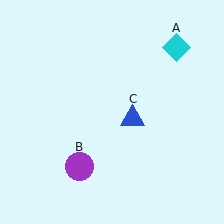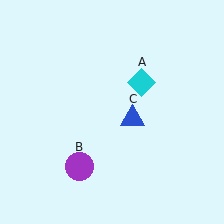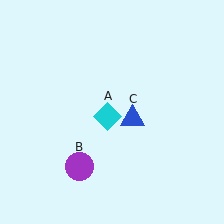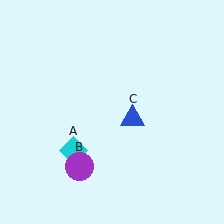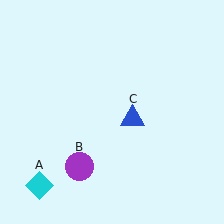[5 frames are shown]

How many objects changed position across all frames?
1 object changed position: cyan diamond (object A).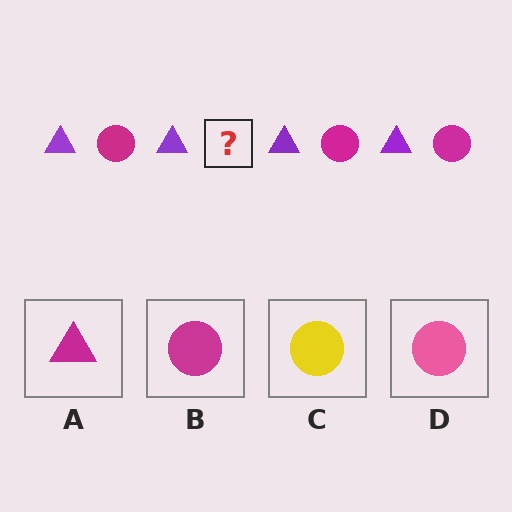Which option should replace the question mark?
Option B.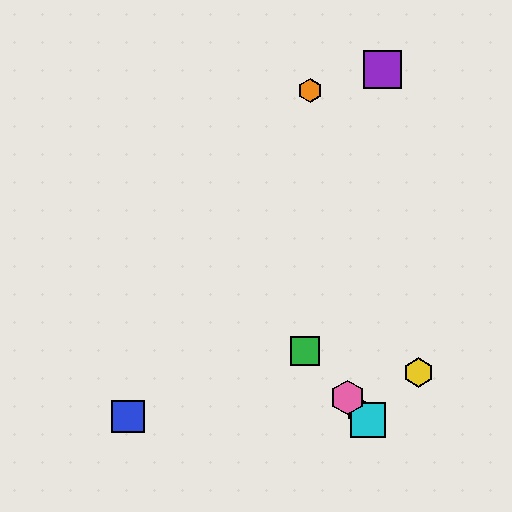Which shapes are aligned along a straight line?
The red hexagon, the green square, the cyan square, the pink hexagon are aligned along a straight line.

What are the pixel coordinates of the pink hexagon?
The pink hexagon is at (347, 398).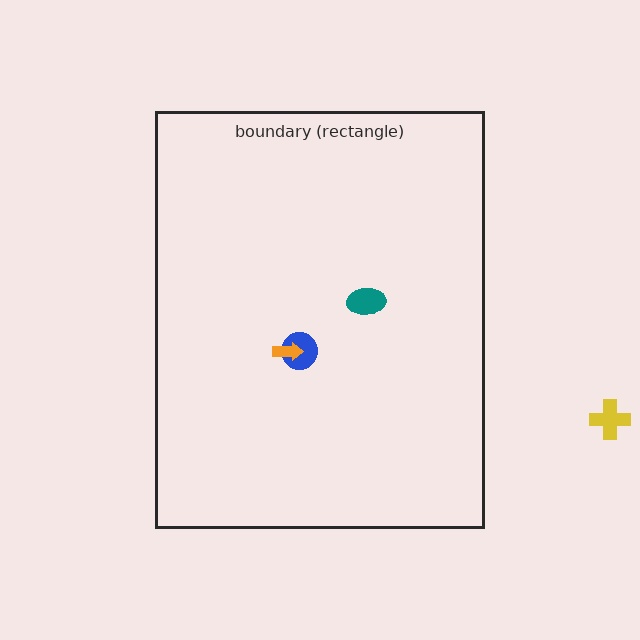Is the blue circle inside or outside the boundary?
Inside.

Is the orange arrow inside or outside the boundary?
Inside.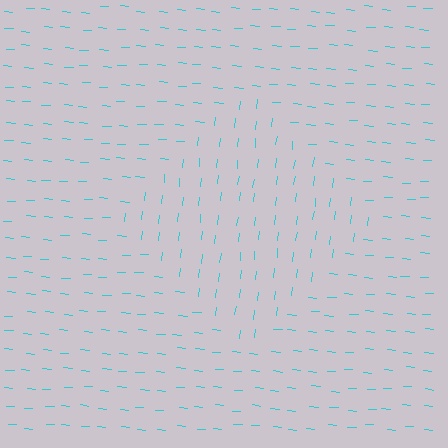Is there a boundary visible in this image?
Yes, there is a texture boundary formed by a change in line orientation.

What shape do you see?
I see a diamond.